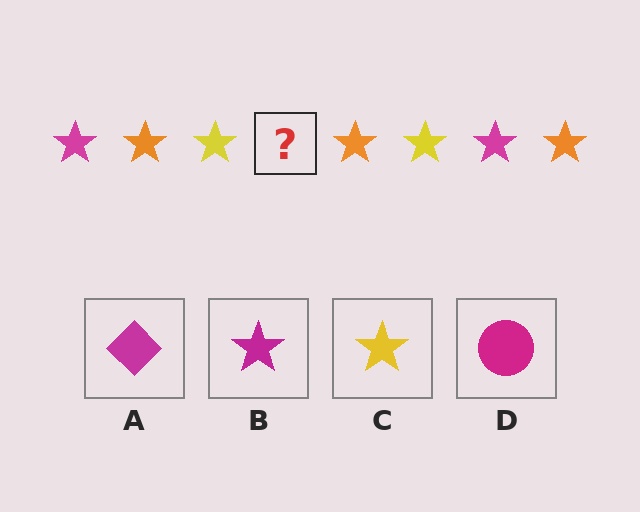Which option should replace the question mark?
Option B.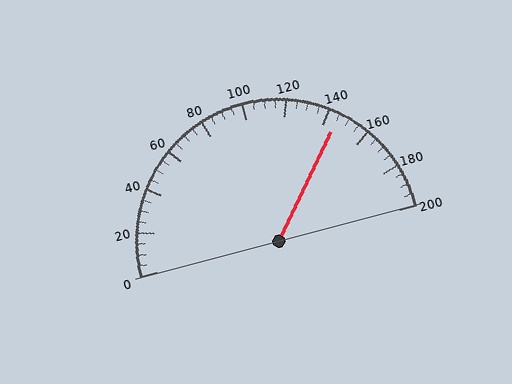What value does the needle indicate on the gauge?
The needle indicates approximately 145.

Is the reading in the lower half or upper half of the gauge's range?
The reading is in the upper half of the range (0 to 200).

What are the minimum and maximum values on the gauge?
The gauge ranges from 0 to 200.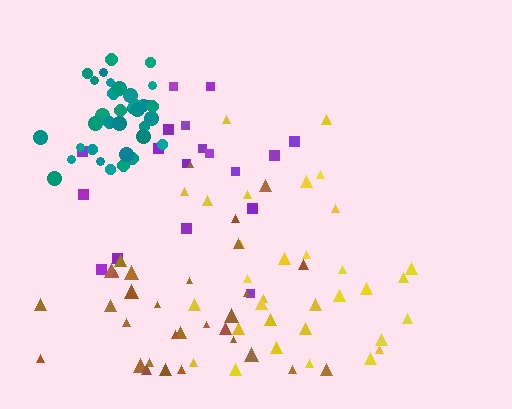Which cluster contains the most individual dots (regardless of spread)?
Teal (35).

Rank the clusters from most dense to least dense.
teal, yellow, brown, purple.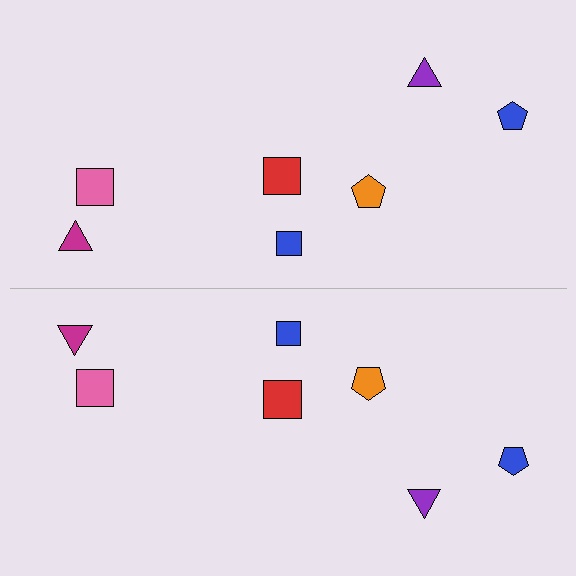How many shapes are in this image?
There are 14 shapes in this image.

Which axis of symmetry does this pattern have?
The pattern has a horizontal axis of symmetry running through the center of the image.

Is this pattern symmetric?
Yes, this pattern has bilateral (reflection) symmetry.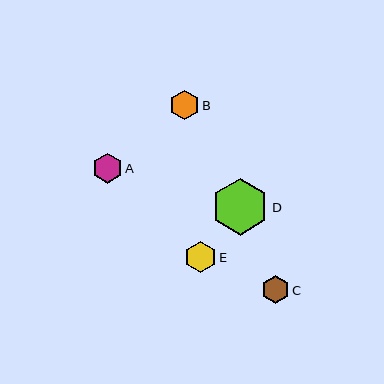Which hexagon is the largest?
Hexagon D is the largest with a size of approximately 57 pixels.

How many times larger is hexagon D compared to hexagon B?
Hexagon D is approximately 2.0 times the size of hexagon B.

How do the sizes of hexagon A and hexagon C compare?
Hexagon A and hexagon C are approximately the same size.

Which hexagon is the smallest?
Hexagon C is the smallest with a size of approximately 28 pixels.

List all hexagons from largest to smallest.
From largest to smallest: D, E, A, B, C.